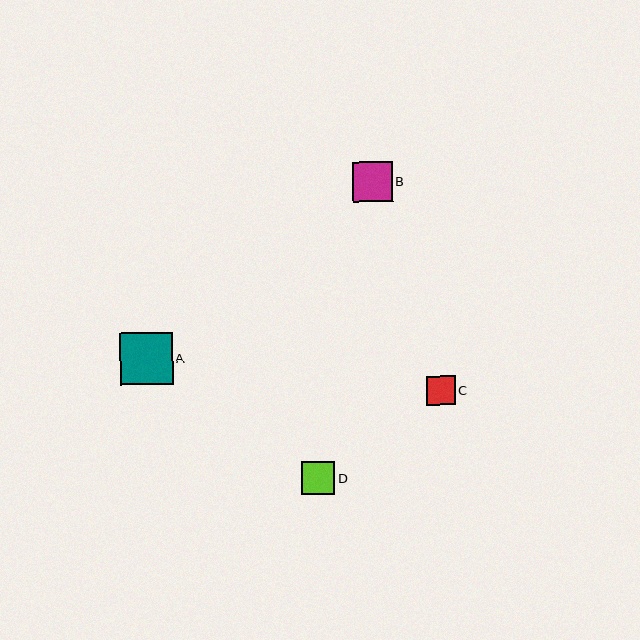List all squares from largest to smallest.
From largest to smallest: A, B, D, C.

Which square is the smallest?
Square C is the smallest with a size of approximately 29 pixels.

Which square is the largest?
Square A is the largest with a size of approximately 52 pixels.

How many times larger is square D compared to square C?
Square D is approximately 1.1 times the size of square C.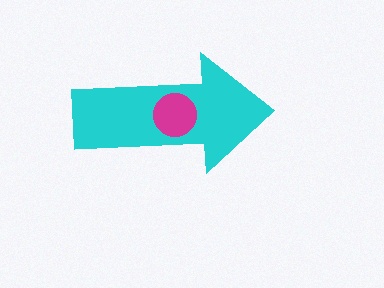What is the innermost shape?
The magenta circle.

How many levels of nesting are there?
2.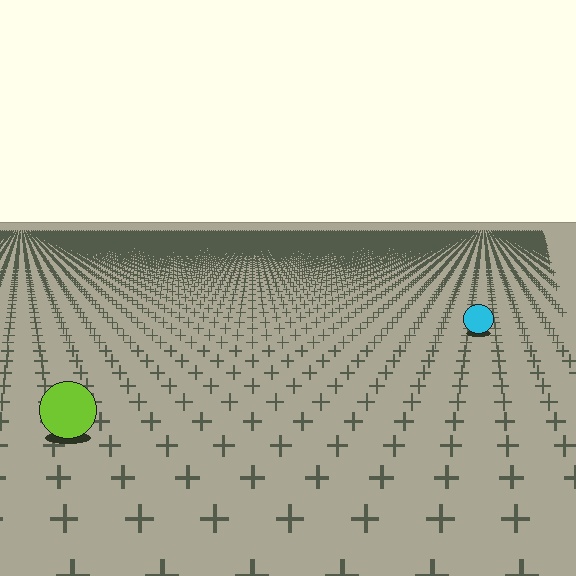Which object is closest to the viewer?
The lime circle is closest. The texture marks near it are larger and more spread out.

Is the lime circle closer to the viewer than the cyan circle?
Yes. The lime circle is closer — you can tell from the texture gradient: the ground texture is coarser near it.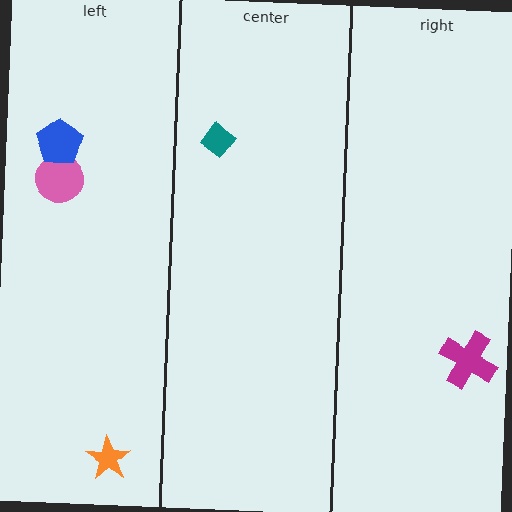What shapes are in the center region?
The teal diamond.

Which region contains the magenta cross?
The right region.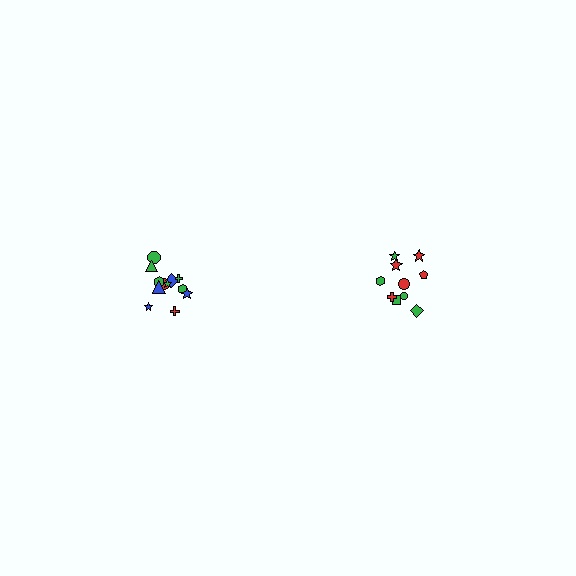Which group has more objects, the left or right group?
The left group.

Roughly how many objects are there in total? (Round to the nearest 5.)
Roughly 20 objects in total.